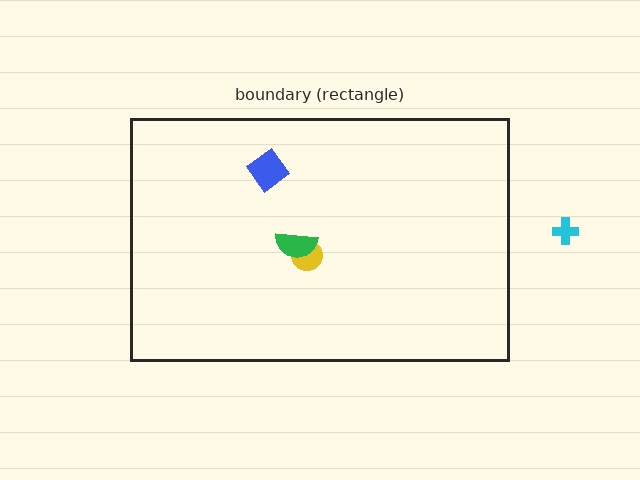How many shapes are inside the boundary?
3 inside, 1 outside.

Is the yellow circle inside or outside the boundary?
Inside.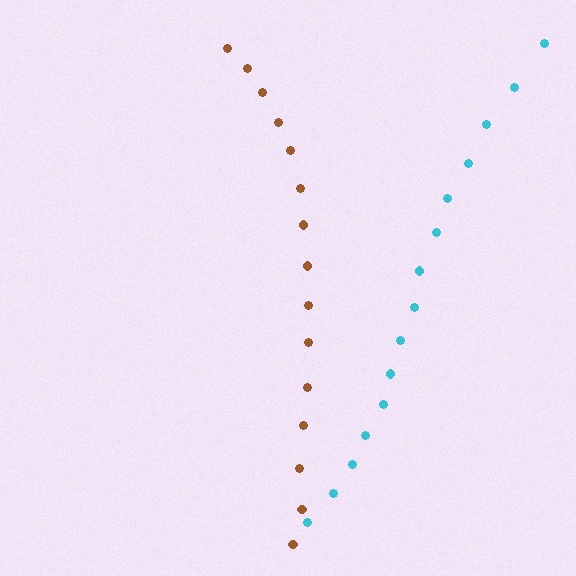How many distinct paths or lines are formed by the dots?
There are 2 distinct paths.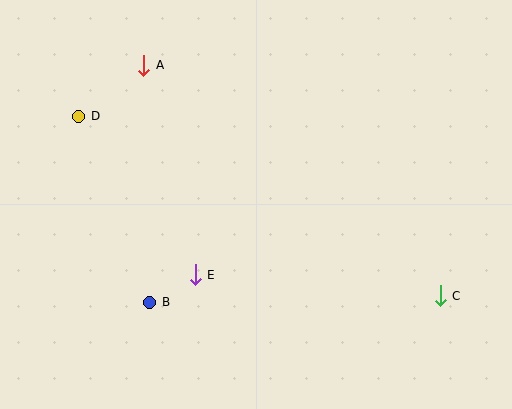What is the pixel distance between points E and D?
The distance between E and D is 197 pixels.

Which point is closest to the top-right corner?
Point C is closest to the top-right corner.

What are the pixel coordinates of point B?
Point B is at (150, 302).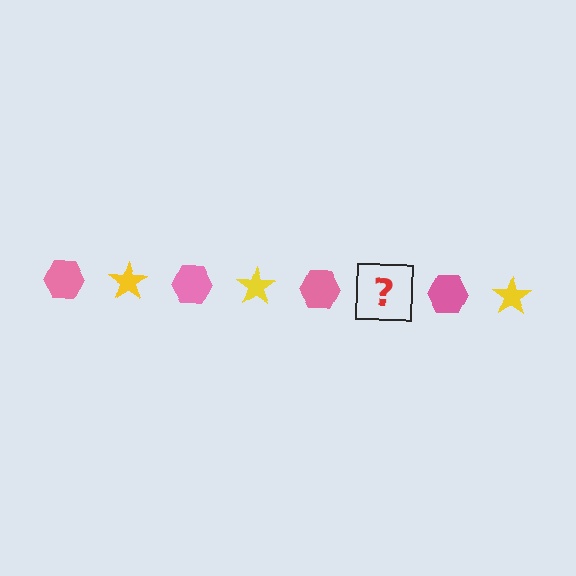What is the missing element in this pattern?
The missing element is a yellow star.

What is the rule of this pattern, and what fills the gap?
The rule is that the pattern alternates between pink hexagon and yellow star. The gap should be filled with a yellow star.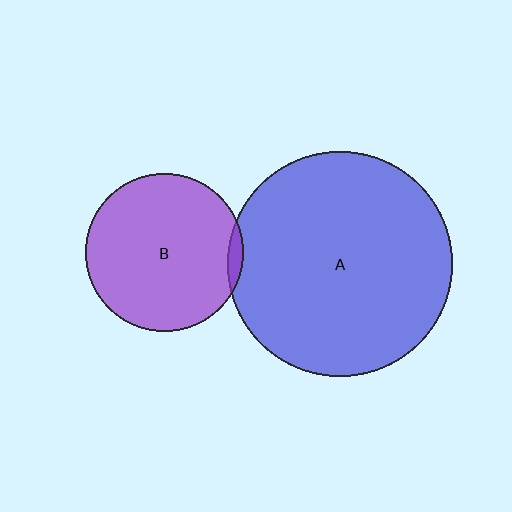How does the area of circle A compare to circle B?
Approximately 2.0 times.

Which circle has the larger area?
Circle A (blue).